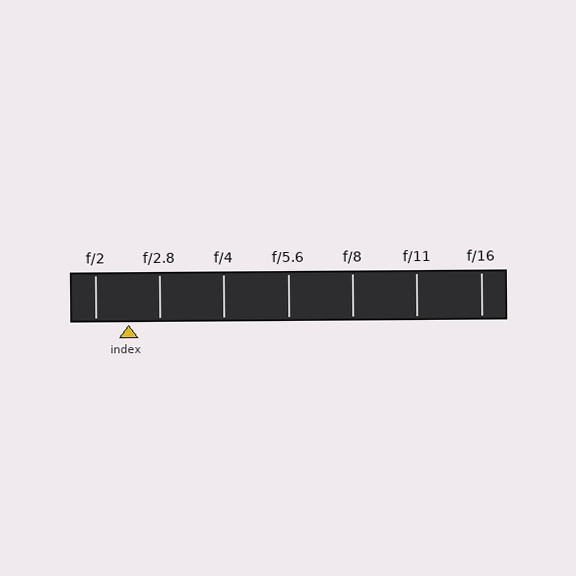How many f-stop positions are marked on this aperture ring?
There are 7 f-stop positions marked.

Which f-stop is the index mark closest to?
The index mark is closest to f/2.8.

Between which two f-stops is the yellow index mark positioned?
The index mark is between f/2 and f/2.8.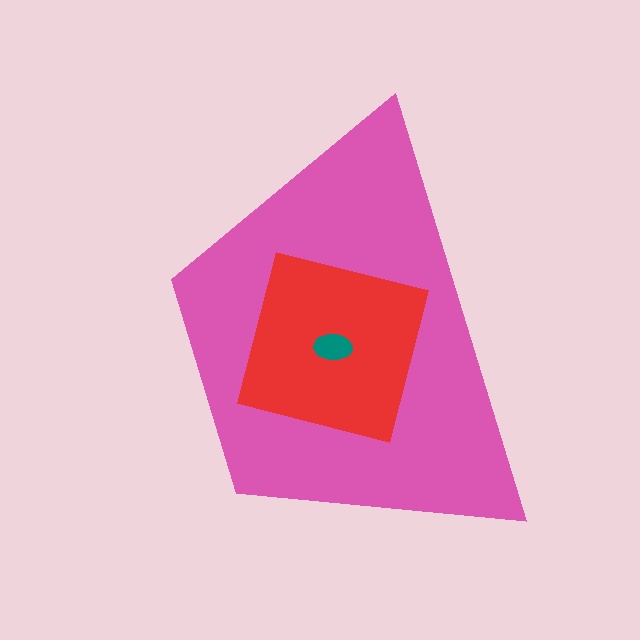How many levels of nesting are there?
3.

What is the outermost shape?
The pink trapezoid.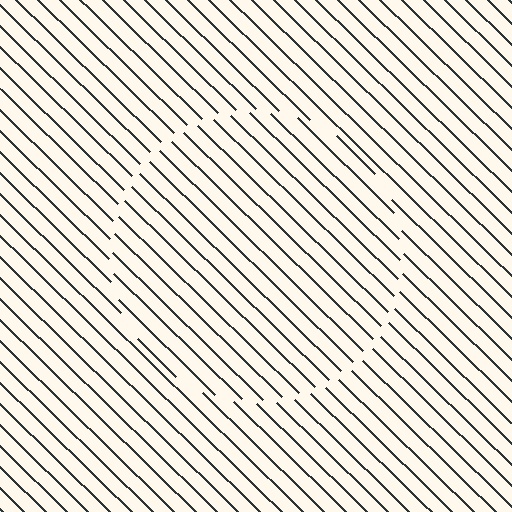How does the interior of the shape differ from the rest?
The interior of the shape contains the same grating, shifted by half a period — the contour is defined by the phase discontinuity where line-ends from the inner and outer gratings abut.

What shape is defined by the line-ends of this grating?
An illusory circle. The interior of the shape contains the same grating, shifted by half a period — the contour is defined by the phase discontinuity where line-ends from the inner and outer gratings abut.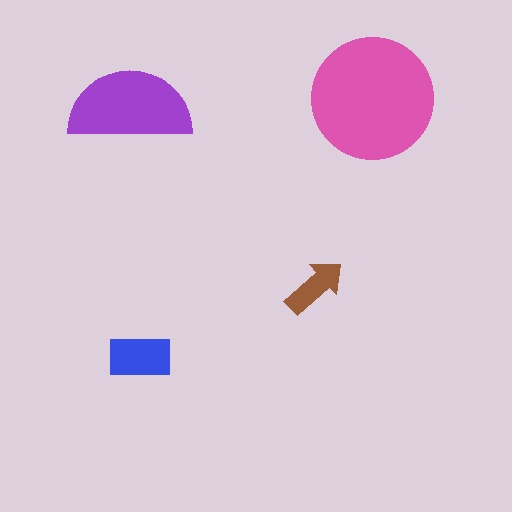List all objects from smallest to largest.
The brown arrow, the blue rectangle, the purple semicircle, the pink circle.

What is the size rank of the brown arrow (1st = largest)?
4th.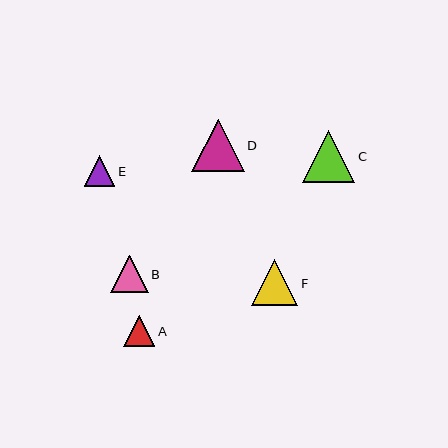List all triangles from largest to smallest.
From largest to smallest: D, C, F, B, A, E.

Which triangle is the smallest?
Triangle E is the smallest with a size of approximately 31 pixels.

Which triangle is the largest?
Triangle D is the largest with a size of approximately 52 pixels.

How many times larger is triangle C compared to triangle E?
Triangle C is approximately 1.7 times the size of triangle E.